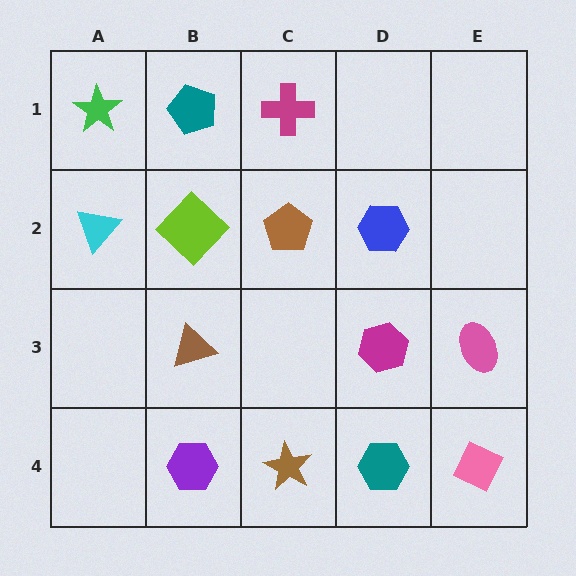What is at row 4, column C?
A brown star.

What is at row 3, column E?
A pink ellipse.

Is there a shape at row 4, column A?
No, that cell is empty.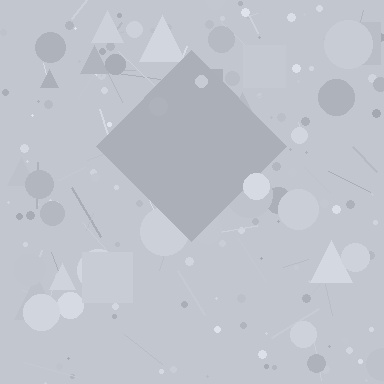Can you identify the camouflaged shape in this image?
The camouflaged shape is a diamond.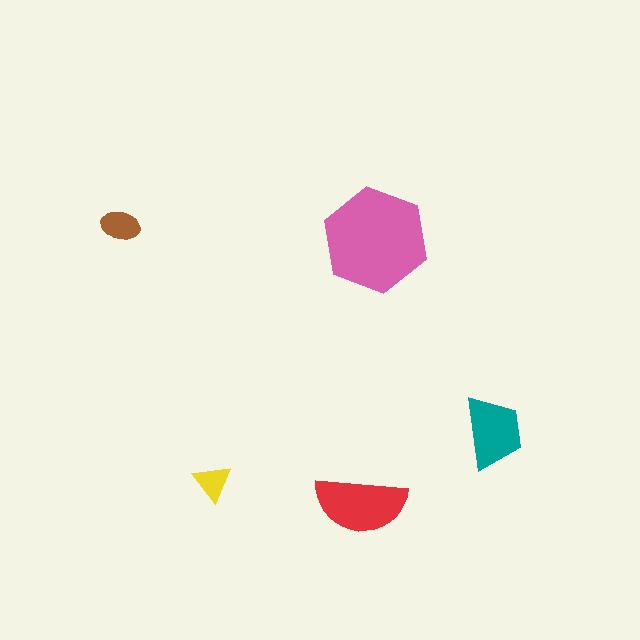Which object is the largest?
The pink hexagon.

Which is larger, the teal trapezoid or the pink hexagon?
The pink hexagon.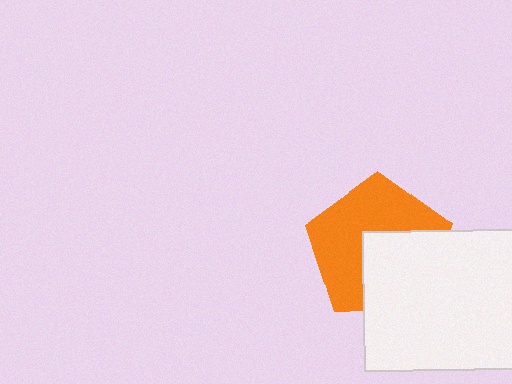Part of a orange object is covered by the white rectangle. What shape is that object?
It is a pentagon.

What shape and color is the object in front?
The object in front is a white rectangle.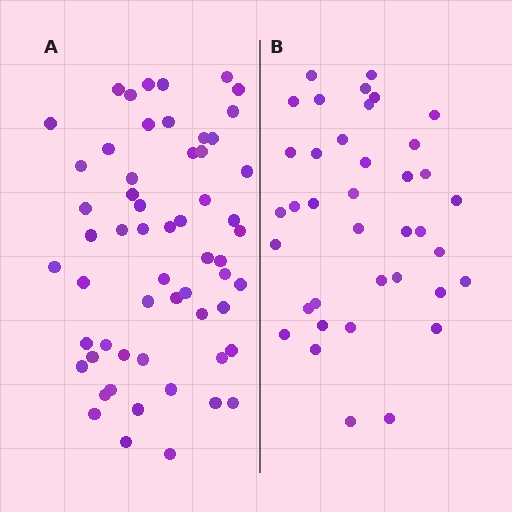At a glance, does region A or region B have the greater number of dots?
Region A (the left region) has more dots.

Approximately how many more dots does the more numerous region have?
Region A has approximately 20 more dots than region B.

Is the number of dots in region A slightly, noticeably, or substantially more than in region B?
Region A has substantially more. The ratio is roughly 1.5 to 1.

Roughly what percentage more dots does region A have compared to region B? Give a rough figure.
About 55% more.